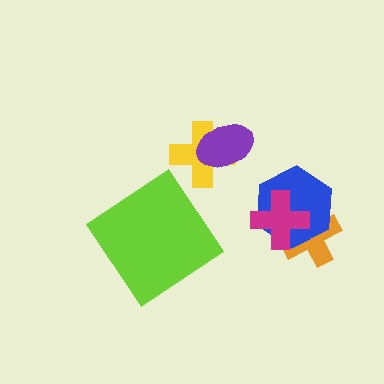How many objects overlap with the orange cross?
2 objects overlap with the orange cross.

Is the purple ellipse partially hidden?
No, no other shape covers it.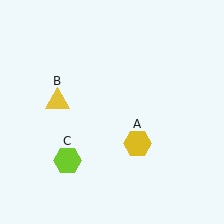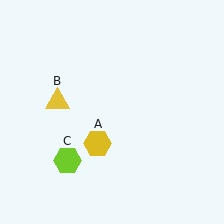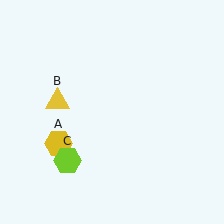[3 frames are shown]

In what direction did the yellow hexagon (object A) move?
The yellow hexagon (object A) moved left.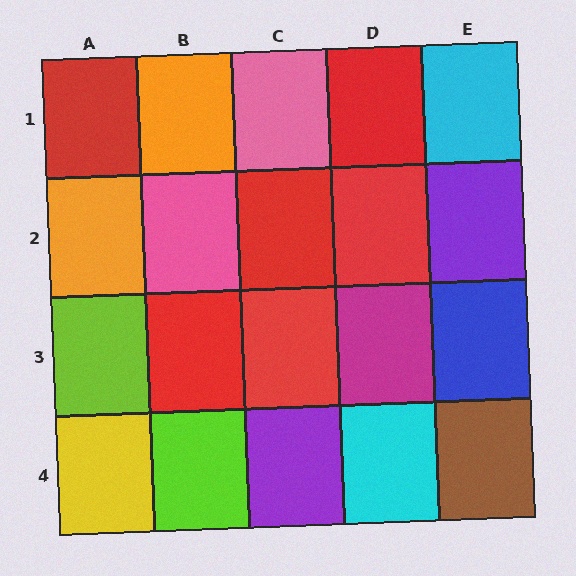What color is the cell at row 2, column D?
Red.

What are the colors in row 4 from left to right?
Yellow, lime, purple, cyan, brown.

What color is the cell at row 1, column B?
Orange.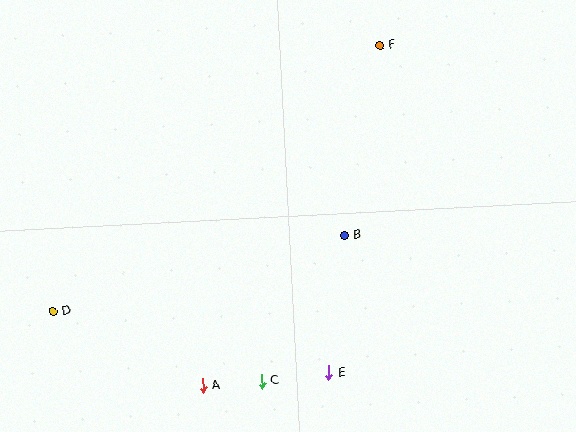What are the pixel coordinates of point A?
Point A is at (203, 385).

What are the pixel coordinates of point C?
Point C is at (262, 381).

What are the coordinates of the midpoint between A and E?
The midpoint between A and E is at (266, 379).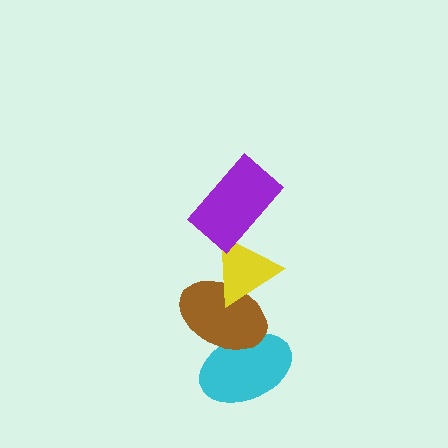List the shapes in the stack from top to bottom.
From top to bottom: the purple rectangle, the yellow triangle, the brown ellipse, the cyan ellipse.